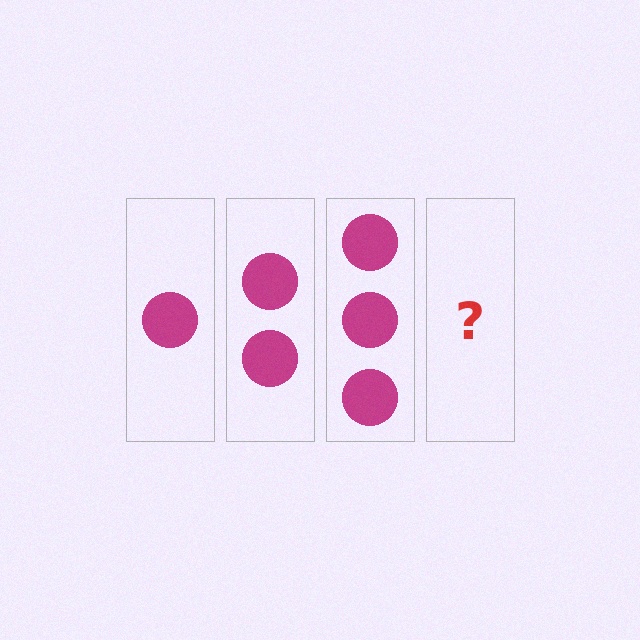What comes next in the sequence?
The next element should be 4 circles.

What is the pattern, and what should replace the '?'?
The pattern is that each step adds one more circle. The '?' should be 4 circles.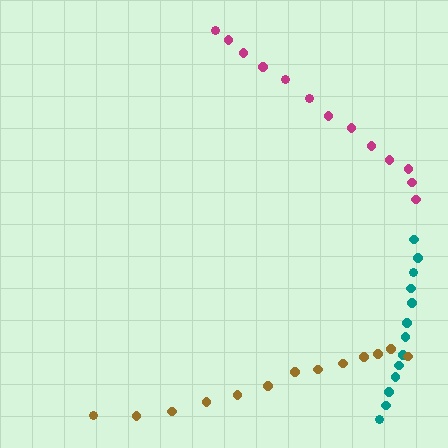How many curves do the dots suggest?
There are 3 distinct paths.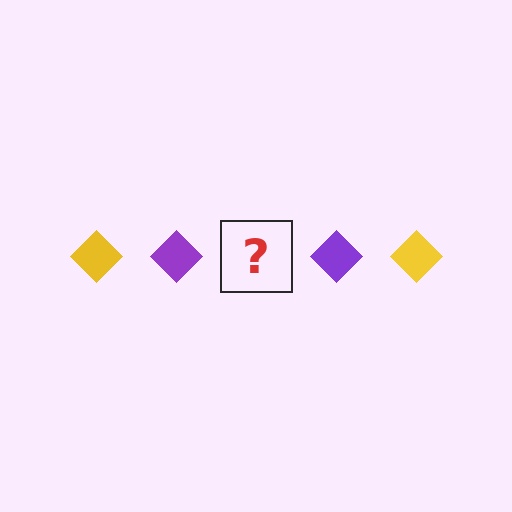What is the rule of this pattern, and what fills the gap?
The rule is that the pattern cycles through yellow, purple diamonds. The gap should be filled with a yellow diamond.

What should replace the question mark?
The question mark should be replaced with a yellow diamond.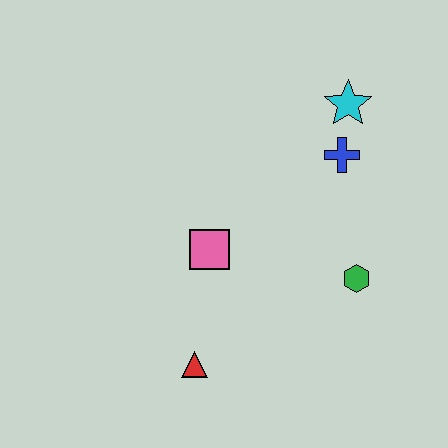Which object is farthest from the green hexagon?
The red triangle is farthest from the green hexagon.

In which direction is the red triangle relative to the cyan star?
The red triangle is below the cyan star.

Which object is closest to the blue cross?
The cyan star is closest to the blue cross.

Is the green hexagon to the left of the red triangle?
No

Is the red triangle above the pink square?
No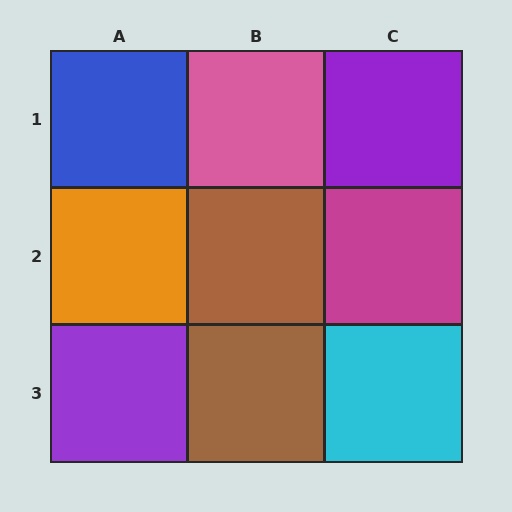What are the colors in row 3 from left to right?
Purple, brown, cyan.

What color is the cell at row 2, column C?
Magenta.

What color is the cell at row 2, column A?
Orange.